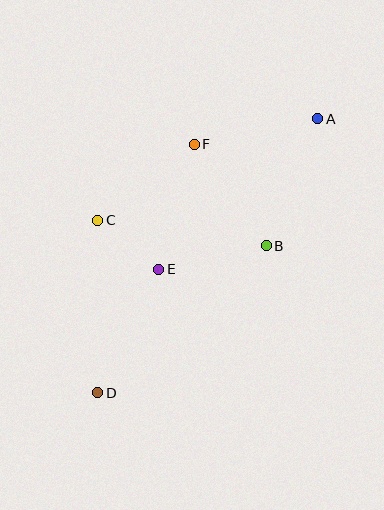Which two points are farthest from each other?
Points A and D are farthest from each other.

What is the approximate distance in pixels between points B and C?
The distance between B and C is approximately 170 pixels.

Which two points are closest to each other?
Points C and E are closest to each other.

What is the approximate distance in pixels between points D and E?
The distance between D and E is approximately 138 pixels.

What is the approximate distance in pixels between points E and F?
The distance between E and F is approximately 130 pixels.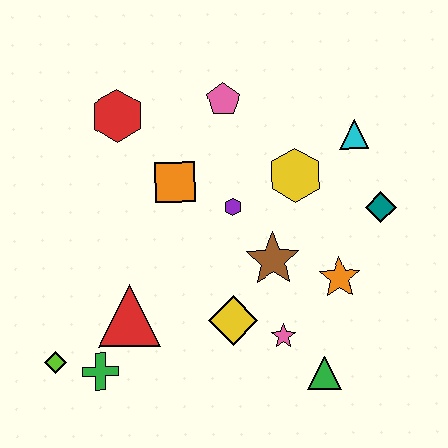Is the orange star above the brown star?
No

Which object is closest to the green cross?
The lime diamond is closest to the green cross.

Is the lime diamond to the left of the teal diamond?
Yes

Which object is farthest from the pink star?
The red hexagon is farthest from the pink star.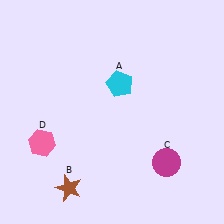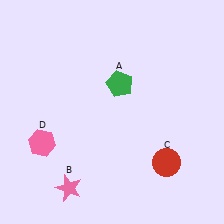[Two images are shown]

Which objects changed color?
A changed from cyan to green. B changed from brown to pink. C changed from magenta to red.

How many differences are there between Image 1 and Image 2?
There are 3 differences between the two images.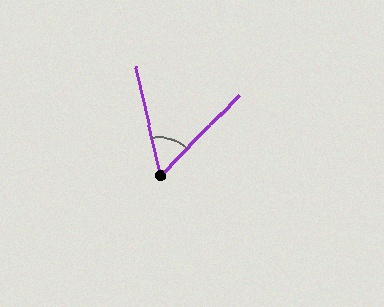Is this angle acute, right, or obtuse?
It is acute.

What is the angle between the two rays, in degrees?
Approximately 57 degrees.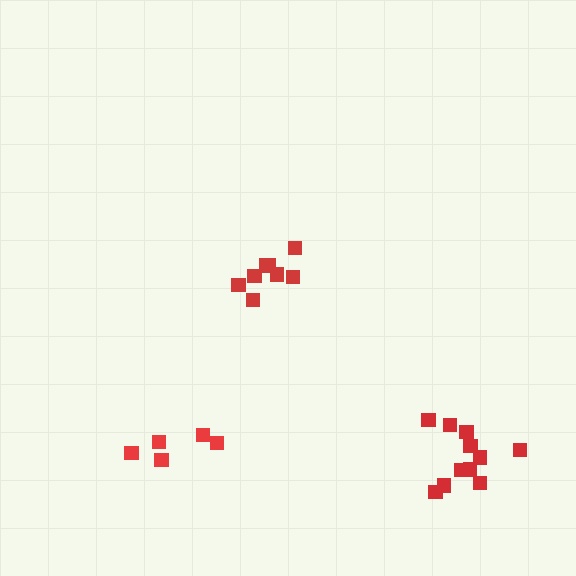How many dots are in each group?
Group 1: 5 dots, Group 2: 8 dots, Group 3: 11 dots (24 total).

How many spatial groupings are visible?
There are 3 spatial groupings.